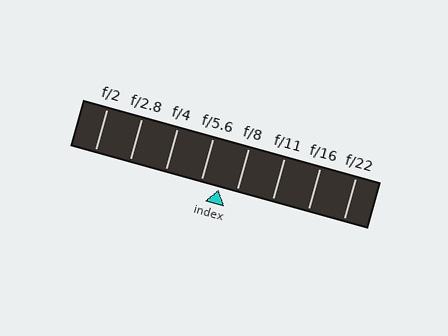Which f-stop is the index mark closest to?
The index mark is closest to f/8.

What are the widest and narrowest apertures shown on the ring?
The widest aperture shown is f/2 and the narrowest is f/22.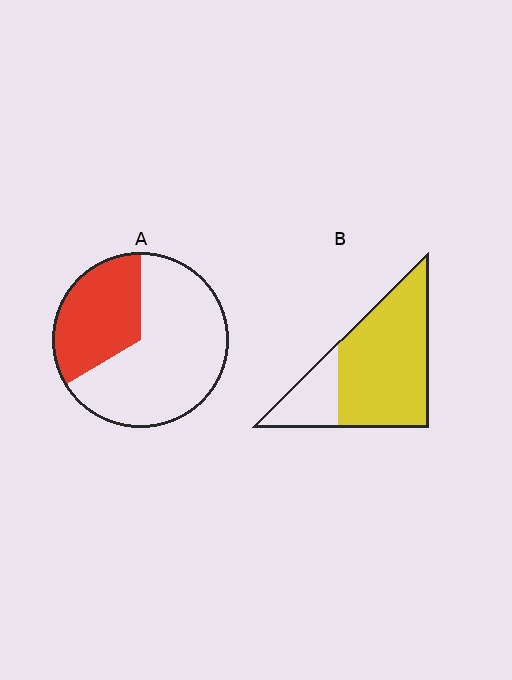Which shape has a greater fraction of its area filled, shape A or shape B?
Shape B.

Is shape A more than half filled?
No.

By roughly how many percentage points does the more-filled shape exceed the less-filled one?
By roughly 40 percentage points (B over A).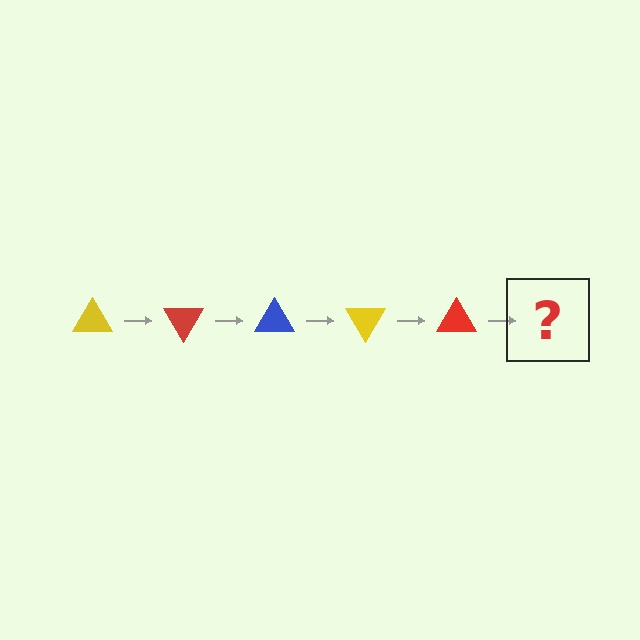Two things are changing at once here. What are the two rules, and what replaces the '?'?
The two rules are that it rotates 60 degrees each step and the color cycles through yellow, red, and blue. The '?' should be a blue triangle, rotated 300 degrees from the start.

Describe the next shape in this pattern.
It should be a blue triangle, rotated 300 degrees from the start.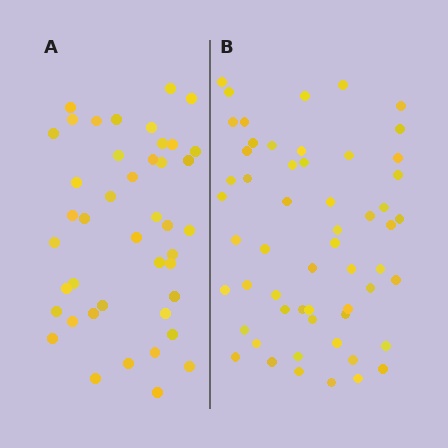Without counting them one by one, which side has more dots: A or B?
Region B (the right region) has more dots.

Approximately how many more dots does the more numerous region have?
Region B has approximately 15 more dots than region A.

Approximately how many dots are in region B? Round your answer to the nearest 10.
About 60 dots. (The exact count is 56, which rounds to 60.)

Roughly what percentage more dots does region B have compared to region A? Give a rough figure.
About 30% more.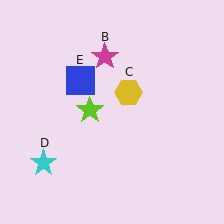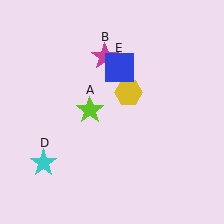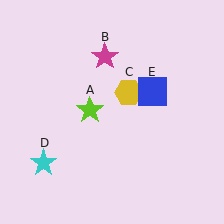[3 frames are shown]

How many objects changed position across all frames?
1 object changed position: blue square (object E).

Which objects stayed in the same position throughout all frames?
Lime star (object A) and magenta star (object B) and yellow hexagon (object C) and cyan star (object D) remained stationary.